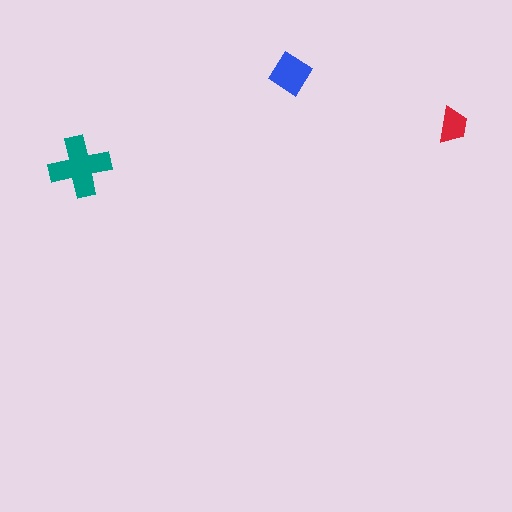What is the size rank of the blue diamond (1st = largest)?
2nd.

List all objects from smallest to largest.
The red trapezoid, the blue diamond, the teal cross.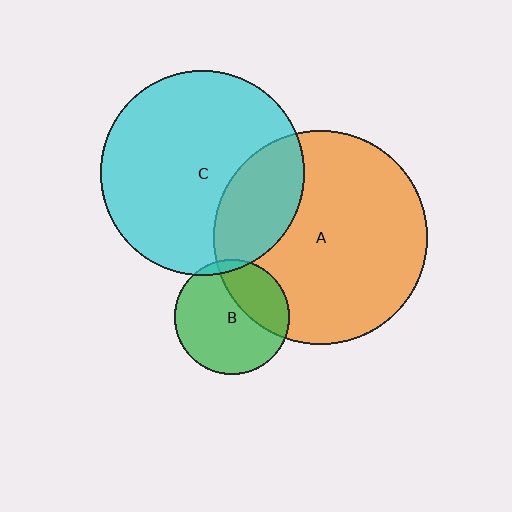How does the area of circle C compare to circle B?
Approximately 3.1 times.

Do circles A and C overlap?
Yes.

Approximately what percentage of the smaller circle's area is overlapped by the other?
Approximately 25%.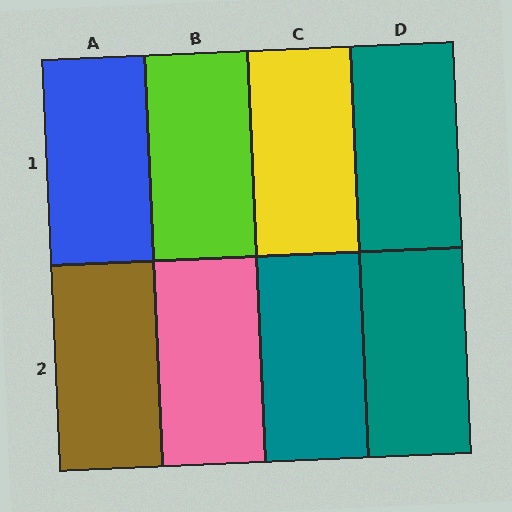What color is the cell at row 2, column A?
Brown.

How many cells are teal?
3 cells are teal.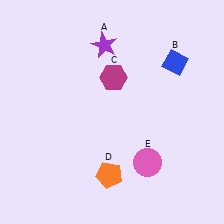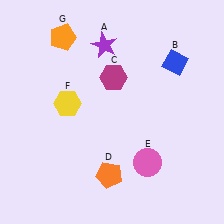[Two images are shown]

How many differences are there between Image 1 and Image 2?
There are 2 differences between the two images.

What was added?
A yellow hexagon (F), an orange pentagon (G) were added in Image 2.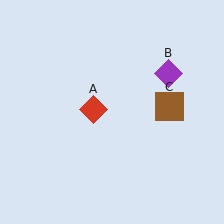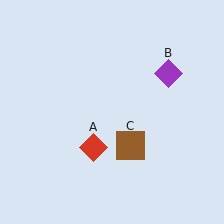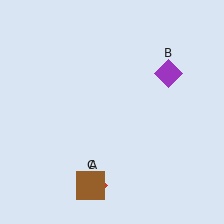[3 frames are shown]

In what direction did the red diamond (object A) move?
The red diamond (object A) moved down.